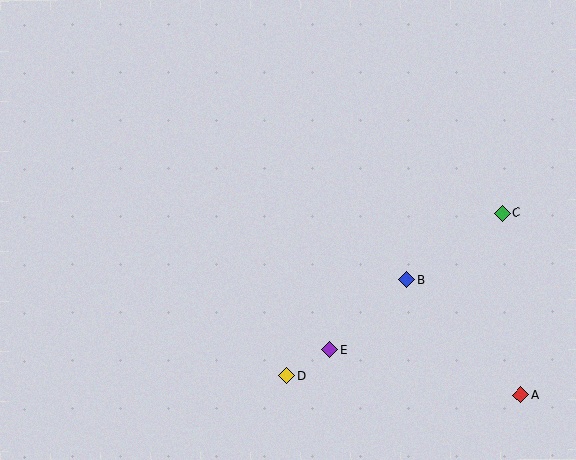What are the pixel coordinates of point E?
Point E is at (330, 350).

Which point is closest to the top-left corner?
Point D is closest to the top-left corner.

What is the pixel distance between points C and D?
The distance between C and D is 270 pixels.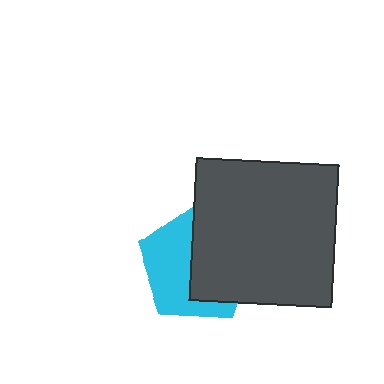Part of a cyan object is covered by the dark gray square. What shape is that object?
It is a pentagon.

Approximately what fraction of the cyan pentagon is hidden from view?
Roughly 52% of the cyan pentagon is hidden behind the dark gray square.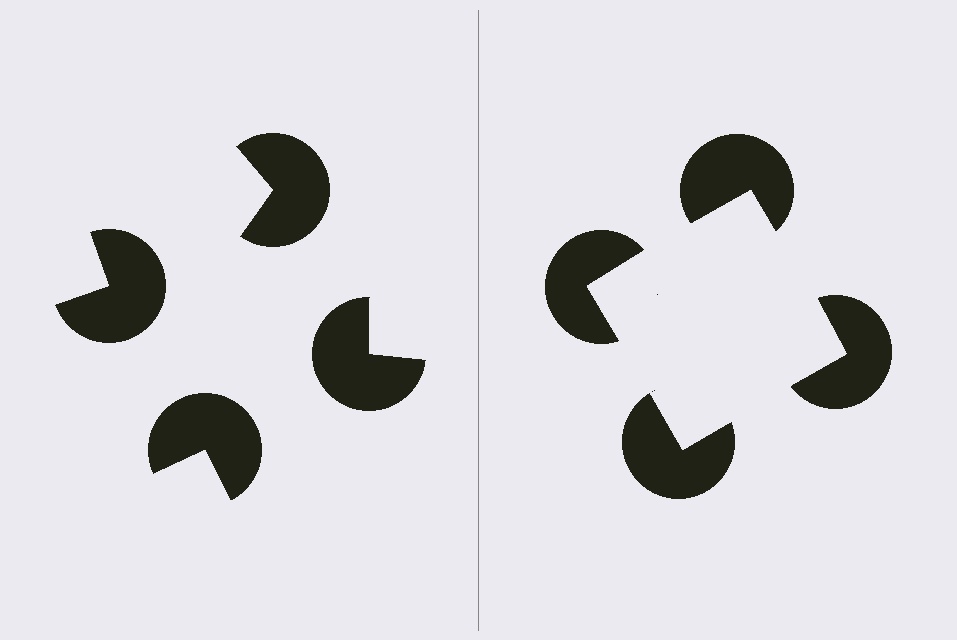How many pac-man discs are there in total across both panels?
8 — 4 on each side.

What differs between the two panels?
The pac-man discs are positioned identically on both sides; only the wedge orientations differ. On the right they align to a square; on the left they are misaligned.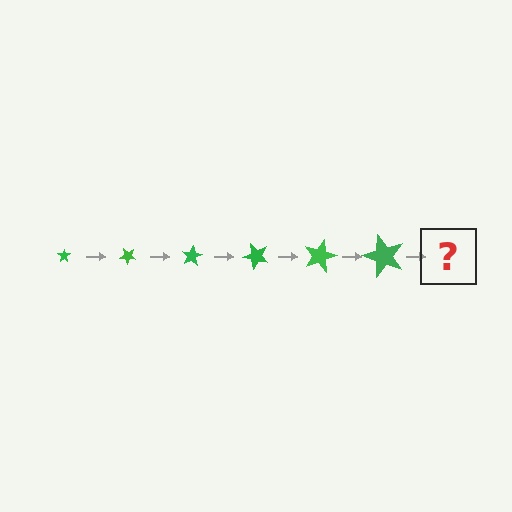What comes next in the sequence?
The next element should be a star, larger than the previous one and rotated 240 degrees from the start.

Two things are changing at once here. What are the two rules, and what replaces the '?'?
The two rules are that the star grows larger each step and it rotates 40 degrees each step. The '?' should be a star, larger than the previous one and rotated 240 degrees from the start.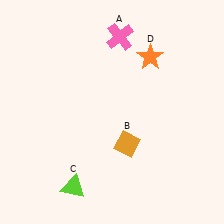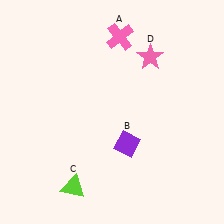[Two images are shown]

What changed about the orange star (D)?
In Image 1, D is orange. In Image 2, it changed to pink.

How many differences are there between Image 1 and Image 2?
There are 2 differences between the two images.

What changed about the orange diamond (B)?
In Image 1, B is orange. In Image 2, it changed to purple.